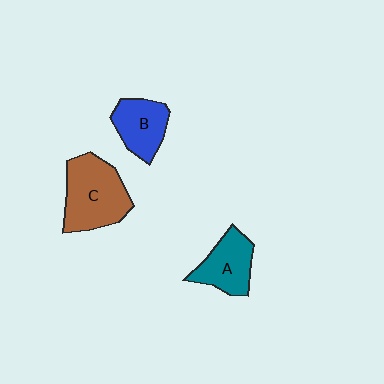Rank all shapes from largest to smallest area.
From largest to smallest: C (brown), A (teal), B (blue).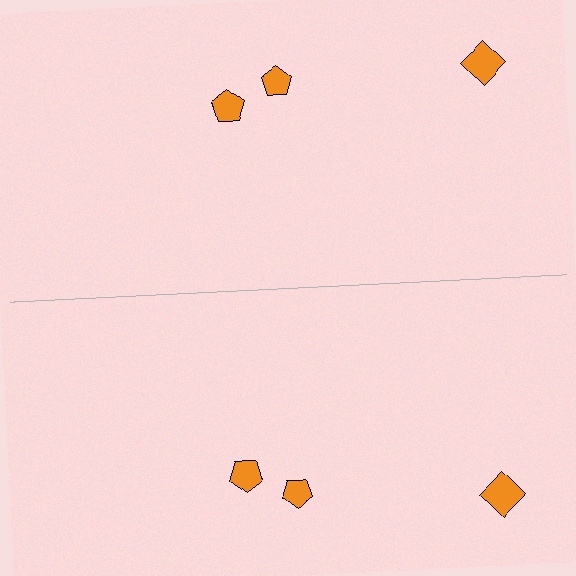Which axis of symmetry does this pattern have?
The pattern has a horizontal axis of symmetry running through the center of the image.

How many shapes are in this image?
There are 6 shapes in this image.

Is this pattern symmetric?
Yes, this pattern has bilateral (reflection) symmetry.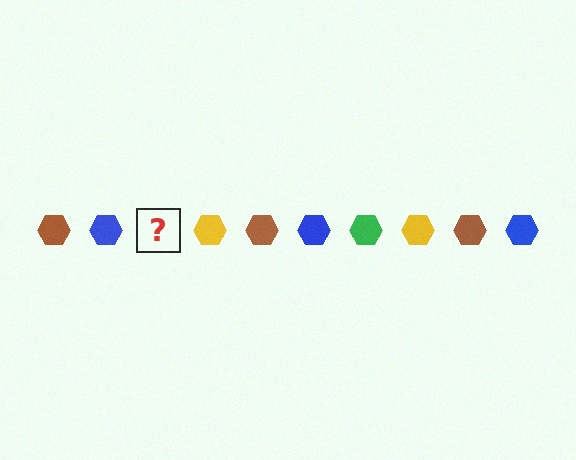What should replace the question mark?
The question mark should be replaced with a green hexagon.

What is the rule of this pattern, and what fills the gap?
The rule is that the pattern cycles through brown, blue, green, yellow hexagons. The gap should be filled with a green hexagon.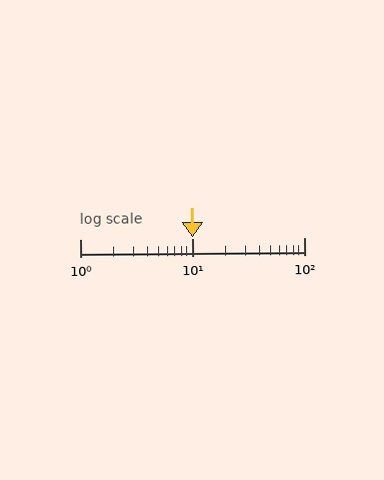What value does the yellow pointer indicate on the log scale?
The pointer indicates approximately 10.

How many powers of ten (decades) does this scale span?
The scale spans 2 decades, from 1 to 100.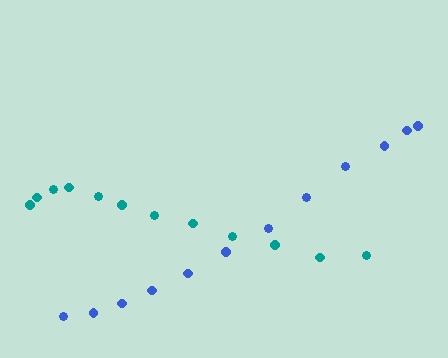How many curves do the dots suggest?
There are 2 distinct paths.